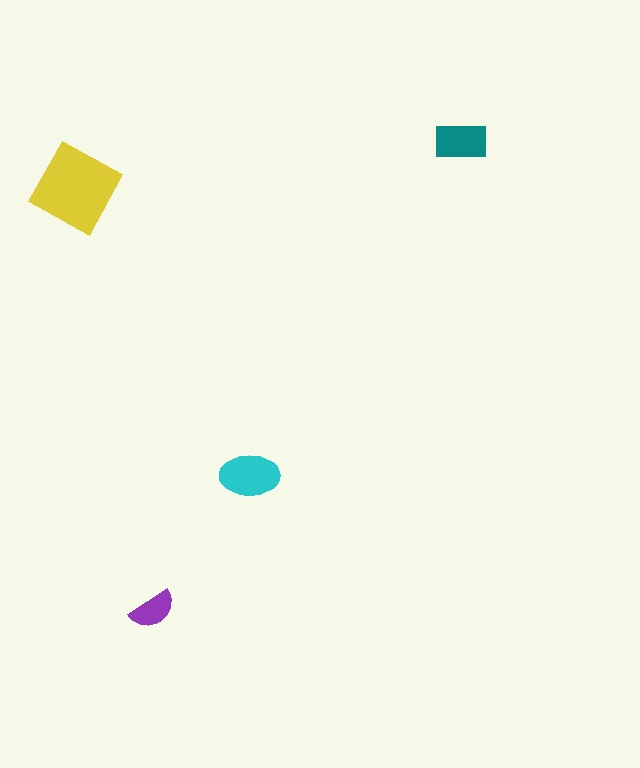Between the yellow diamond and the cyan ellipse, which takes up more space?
The yellow diamond.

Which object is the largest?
The yellow diamond.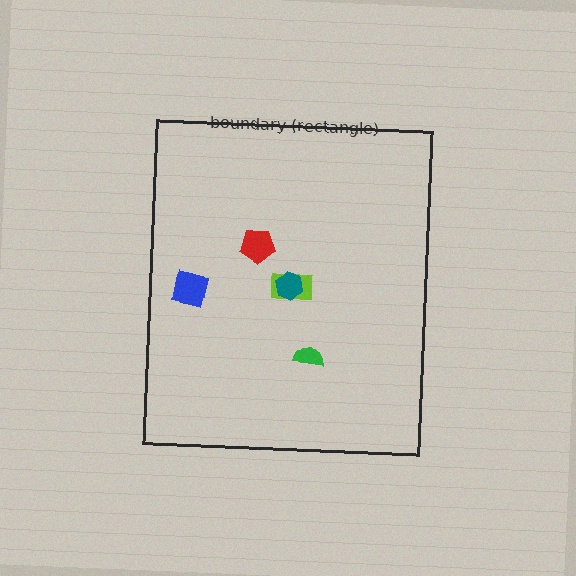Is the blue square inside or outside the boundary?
Inside.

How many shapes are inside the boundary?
5 inside, 0 outside.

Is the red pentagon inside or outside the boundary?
Inside.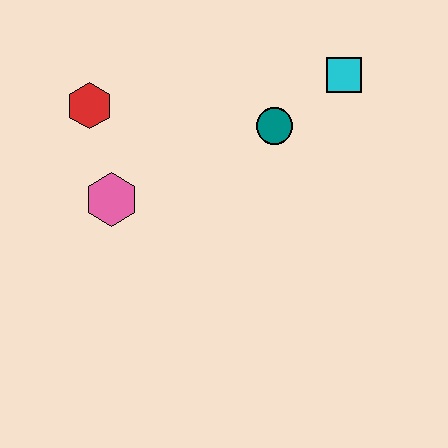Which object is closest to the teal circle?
The cyan square is closest to the teal circle.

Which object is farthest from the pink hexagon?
The cyan square is farthest from the pink hexagon.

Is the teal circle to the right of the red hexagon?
Yes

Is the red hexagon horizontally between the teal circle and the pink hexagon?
No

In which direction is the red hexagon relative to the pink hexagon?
The red hexagon is above the pink hexagon.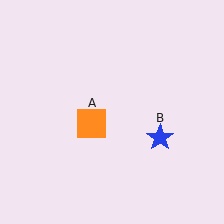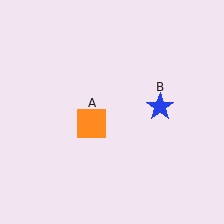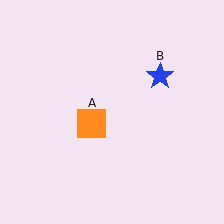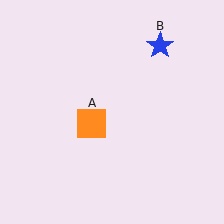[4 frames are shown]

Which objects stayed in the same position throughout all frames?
Orange square (object A) remained stationary.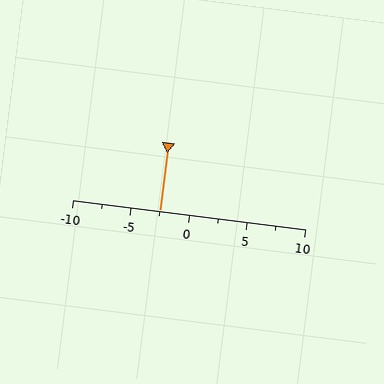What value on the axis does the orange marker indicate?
The marker indicates approximately -2.5.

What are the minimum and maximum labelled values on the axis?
The axis runs from -10 to 10.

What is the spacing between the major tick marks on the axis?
The major ticks are spaced 5 apart.